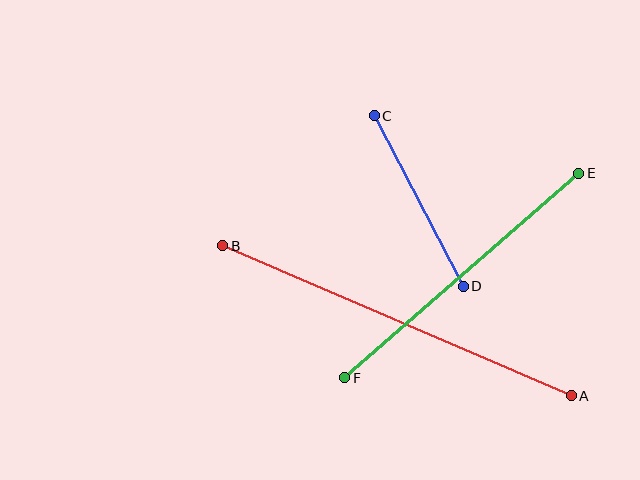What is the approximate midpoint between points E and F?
The midpoint is at approximately (462, 275) pixels.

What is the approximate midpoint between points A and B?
The midpoint is at approximately (397, 321) pixels.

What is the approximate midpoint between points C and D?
The midpoint is at approximately (419, 201) pixels.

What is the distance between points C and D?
The distance is approximately 193 pixels.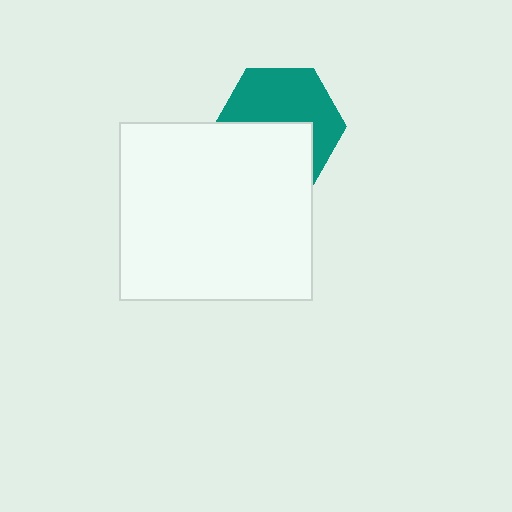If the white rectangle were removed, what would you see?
You would see the complete teal hexagon.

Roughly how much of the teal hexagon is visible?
About half of it is visible (roughly 54%).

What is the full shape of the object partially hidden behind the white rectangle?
The partially hidden object is a teal hexagon.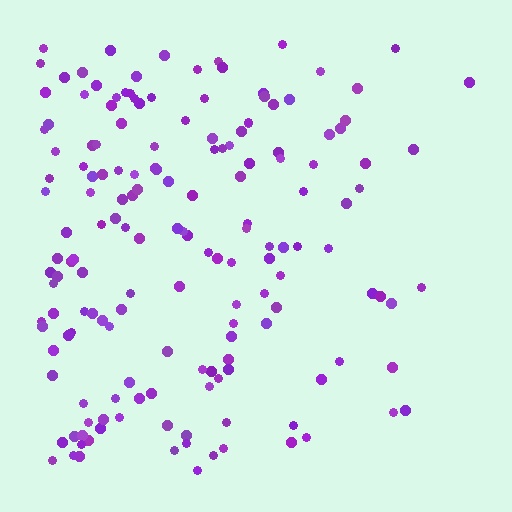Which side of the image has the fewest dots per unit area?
The right.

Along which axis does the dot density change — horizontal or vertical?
Horizontal.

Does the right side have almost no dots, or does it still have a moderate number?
Still a moderate number, just noticeably fewer than the left.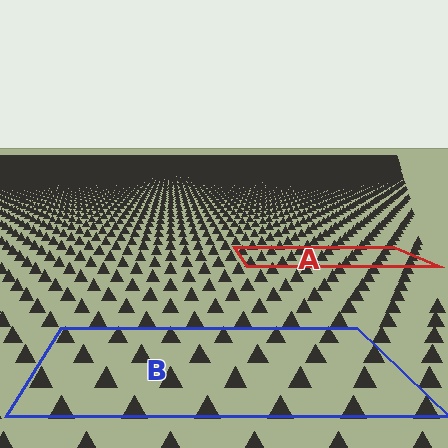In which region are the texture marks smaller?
The texture marks are smaller in region A, because it is farther away.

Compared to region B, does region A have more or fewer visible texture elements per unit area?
Region A has more texture elements per unit area — they are packed more densely because it is farther away.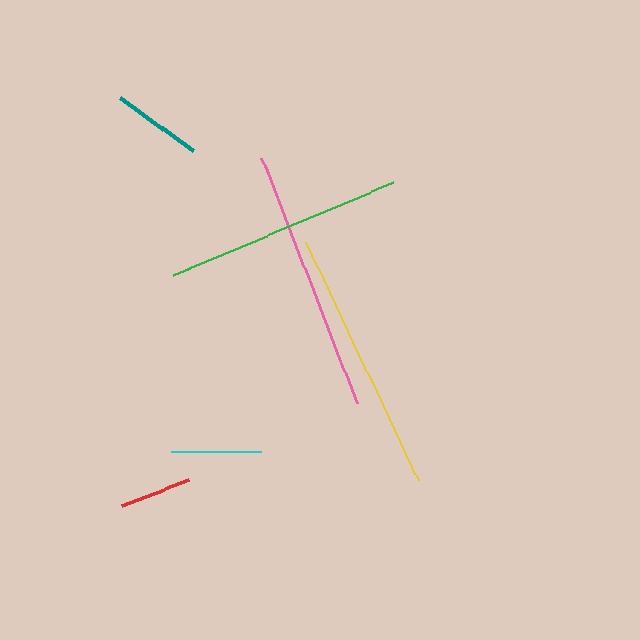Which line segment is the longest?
The pink line is the longest at approximately 264 pixels.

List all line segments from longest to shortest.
From longest to shortest: pink, yellow, green, teal, cyan, red.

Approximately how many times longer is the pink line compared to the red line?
The pink line is approximately 3.7 times the length of the red line.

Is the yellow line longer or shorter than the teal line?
The yellow line is longer than the teal line.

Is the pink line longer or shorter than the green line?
The pink line is longer than the green line.